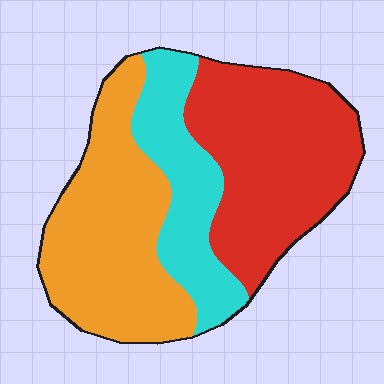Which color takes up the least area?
Cyan, at roughly 20%.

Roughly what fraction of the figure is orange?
Orange covers about 40% of the figure.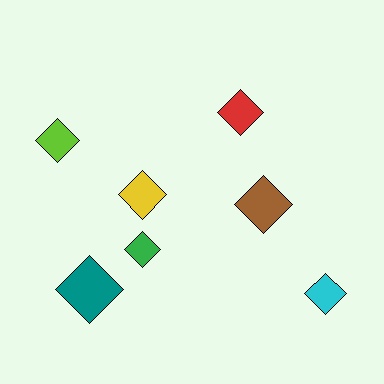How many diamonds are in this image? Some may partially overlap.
There are 7 diamonds.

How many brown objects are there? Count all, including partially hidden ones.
There is 1 brown object.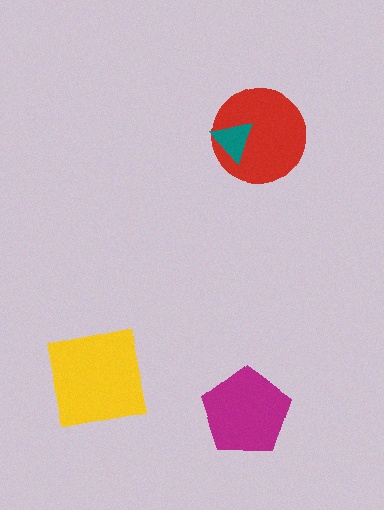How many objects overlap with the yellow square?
0 objects overlap with the yellow square.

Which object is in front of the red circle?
The teal triangle is in front of the red circle.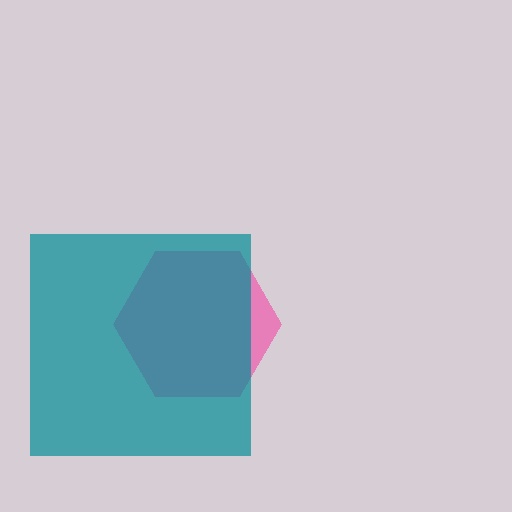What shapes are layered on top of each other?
The layered shapes are: a pink hexagon, a teal square.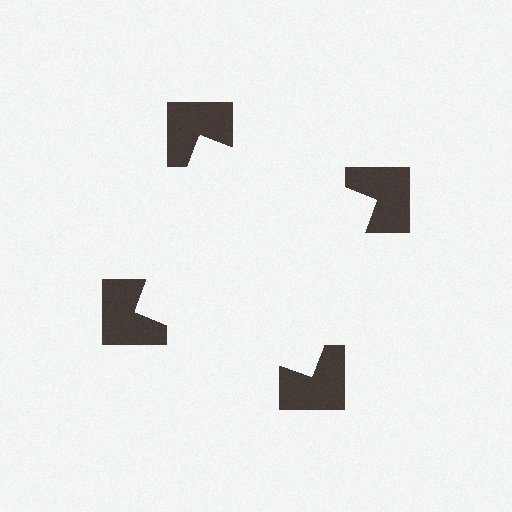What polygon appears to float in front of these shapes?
An illusory square — its edges are inferred from the aligned wedge cuts in the notched squares, not physically drawn.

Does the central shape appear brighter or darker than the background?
It typically appears slightly brighter than the background, even though no actual brightness change is drawn.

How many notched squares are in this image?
There are 4 — one at each vertex of the illusory square.